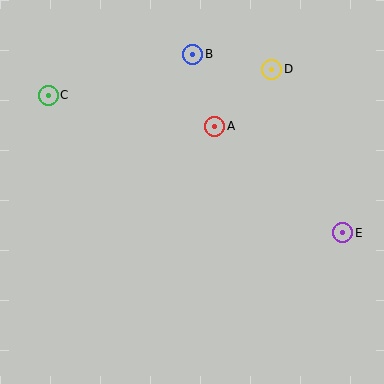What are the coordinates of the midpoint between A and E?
The midpoint between A and E is at (279, 179).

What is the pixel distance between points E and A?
The distance between E and A is 167 pixels.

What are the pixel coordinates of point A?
Point A is at (215, 126).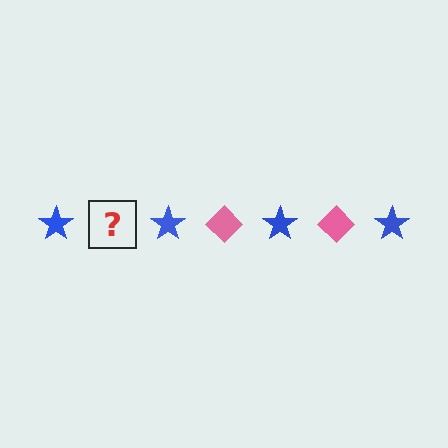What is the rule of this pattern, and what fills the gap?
The rule is that the pattern alternates between blue star and pink diamond. The gap should be filled with a pink diamond.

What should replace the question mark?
The question mark should be replaced with a pink diamond.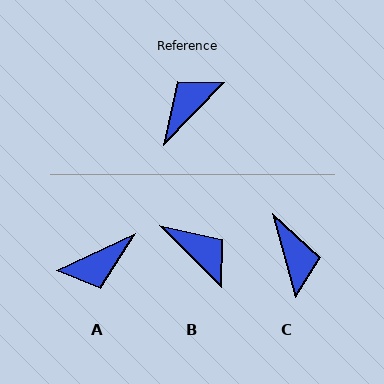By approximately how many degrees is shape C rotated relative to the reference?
Approximately 120 degrees clockwise.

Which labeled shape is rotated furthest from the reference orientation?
A, about 160 degrees away.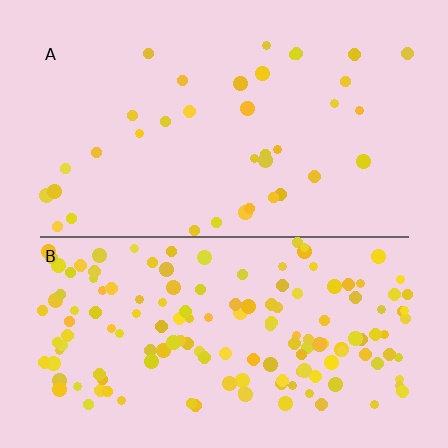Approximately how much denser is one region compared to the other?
Approximately 4.1× — region B over region A.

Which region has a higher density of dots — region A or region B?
B (the bottom).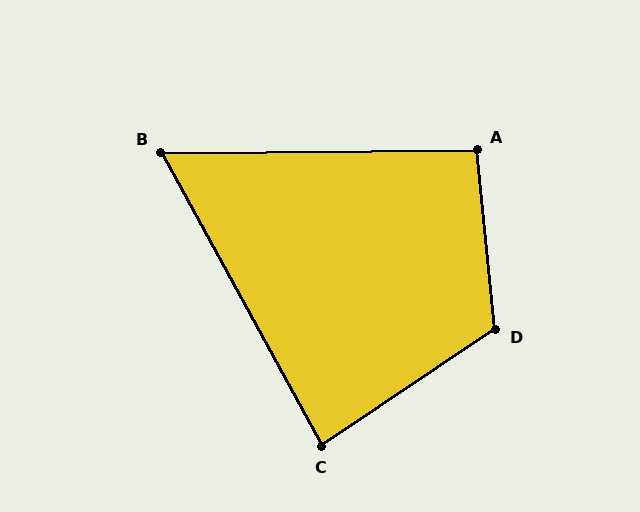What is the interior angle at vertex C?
Approximately 85 degrees (acute).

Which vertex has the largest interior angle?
D, at approximately 118 degrees.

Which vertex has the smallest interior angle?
B, at approximately 62 degrees.